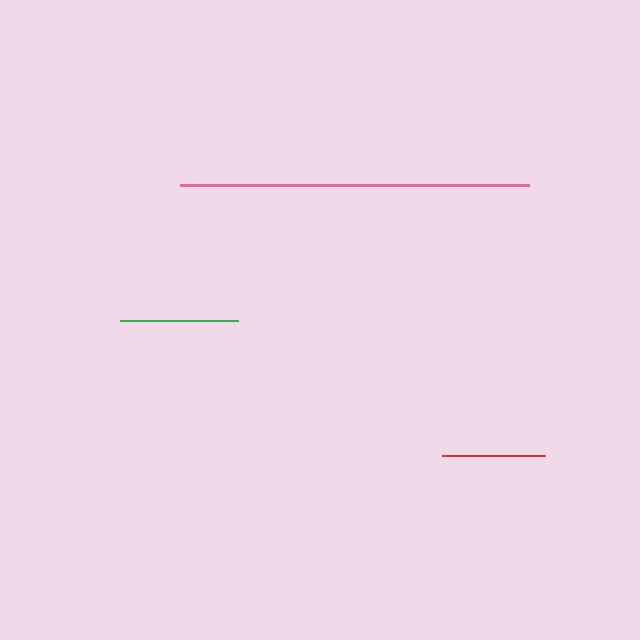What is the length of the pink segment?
The pink segment is approximately 349 pixels long.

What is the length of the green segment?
The green segment is approximately 119 pixels long.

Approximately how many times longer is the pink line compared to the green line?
The pink line is approximately 2.9 times the length of the green line.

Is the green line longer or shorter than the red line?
The green line is longer than the red line.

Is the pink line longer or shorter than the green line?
The pink line is longer than the green line.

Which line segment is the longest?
The pink line is the longest at approximately 349 pixels.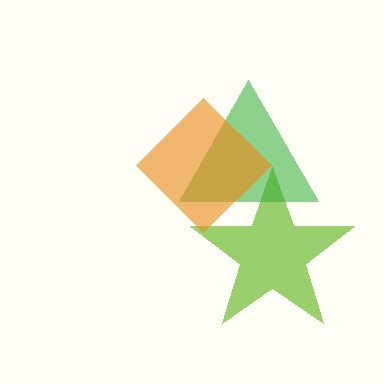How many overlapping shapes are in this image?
There are 3 overlapping shapes in the image.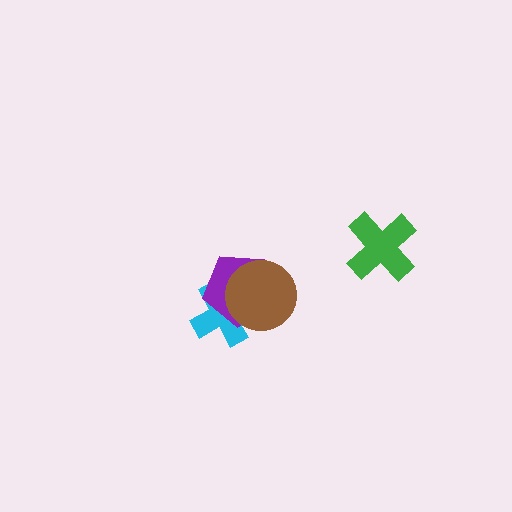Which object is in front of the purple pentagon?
The brown circle is in front of the purple pentagon.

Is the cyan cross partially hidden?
Yes, it is partially covered by another shape.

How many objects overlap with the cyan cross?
2 objects overlap with the cyan cross.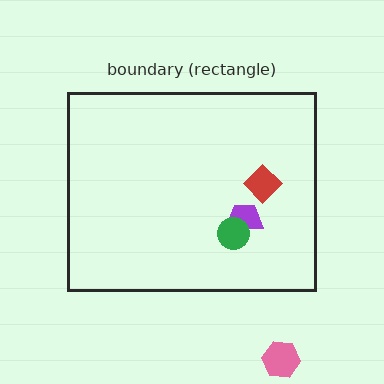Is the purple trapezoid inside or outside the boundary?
Inside.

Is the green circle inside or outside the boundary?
Inside.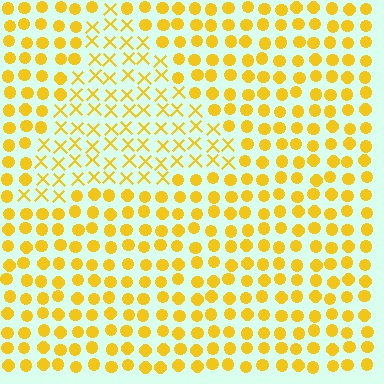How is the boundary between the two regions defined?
The boundary is defined by a change in element shape: X marks inside vs. circles outside. All elements share the same color and spacing.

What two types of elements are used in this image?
The image uses X marks inside the triangle region and circles outside it.